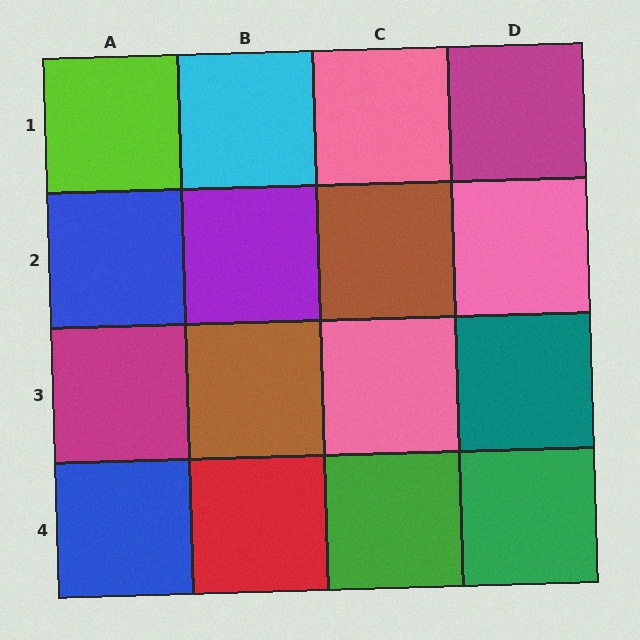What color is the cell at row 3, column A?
Magenta.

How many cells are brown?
2 cells are brown.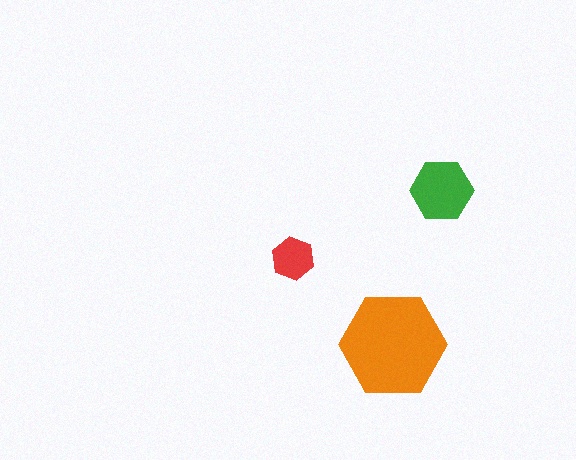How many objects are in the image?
There are 3 objects in the image.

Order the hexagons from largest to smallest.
the orange one, the green one, the red one.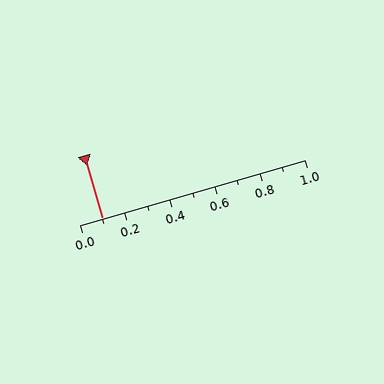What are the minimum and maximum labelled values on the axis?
The axis runs from 0.0 to 1.0.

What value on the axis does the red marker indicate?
The marker indicates approximately 0.1.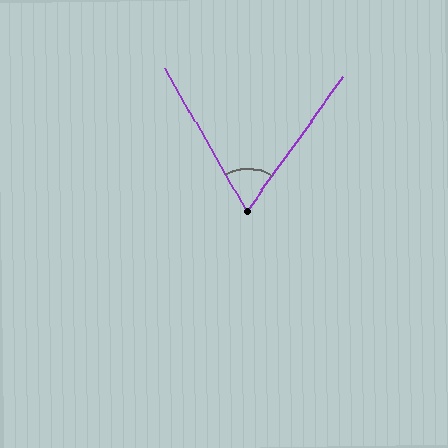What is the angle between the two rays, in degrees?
Approximately 65 degrees.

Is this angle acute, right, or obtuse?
It is acute.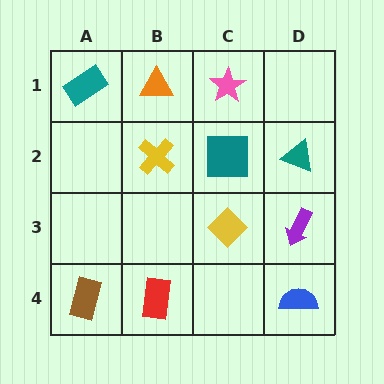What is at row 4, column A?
A brown rectangle.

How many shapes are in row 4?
3 shapes.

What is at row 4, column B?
A red rectangle.